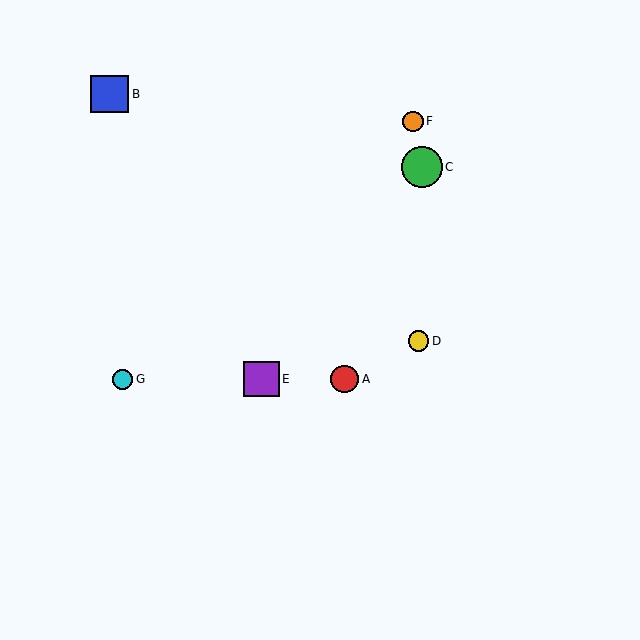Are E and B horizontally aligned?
No, E is at y≈379 and B is at y≈94.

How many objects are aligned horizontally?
3 objects (A, E, G) are aligned horizontally.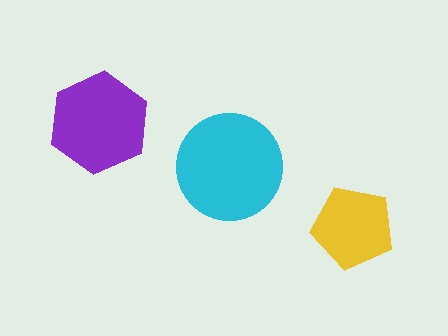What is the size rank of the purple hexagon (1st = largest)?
2nd.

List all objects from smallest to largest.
The yellow pentagon, the purple hexagon, the cyan circle.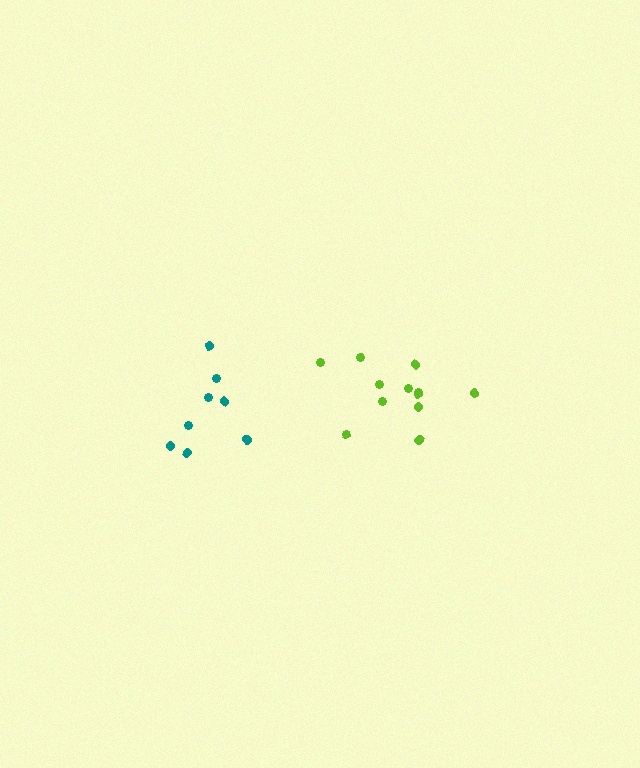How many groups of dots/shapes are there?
There are 2 groups.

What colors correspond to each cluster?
The clusters are colored: lime, teal.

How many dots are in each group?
Group 1: 12 dots, Group 2: 8 dots (20 total).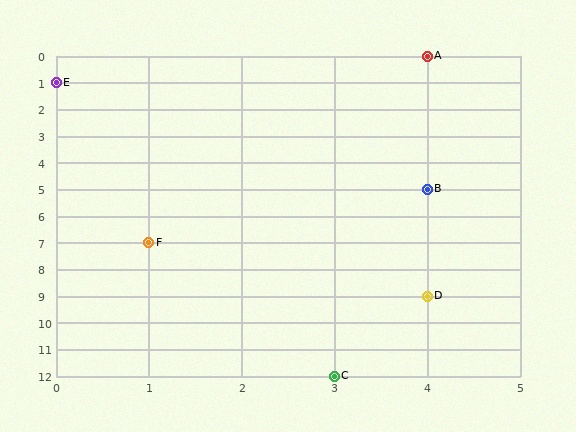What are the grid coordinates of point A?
Point A is at grid coordinates (4, 0).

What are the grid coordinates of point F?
Point F is at grid coordinates (1, 7).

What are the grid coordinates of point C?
Point C is at grid coordinates (3, 12).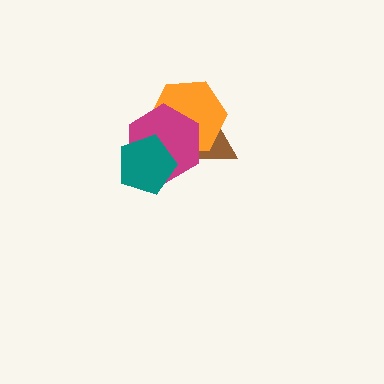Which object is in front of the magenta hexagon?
The teal pentagon is in front of the magenta hexagon.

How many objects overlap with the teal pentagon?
2 objects overlap with the teal pentagon.